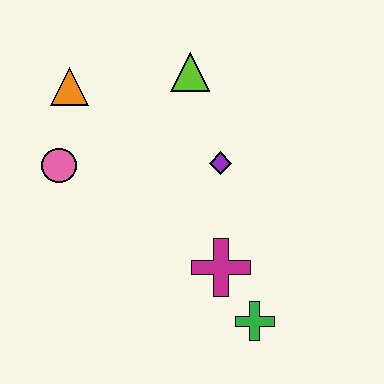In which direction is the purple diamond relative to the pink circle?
The purple diamond is to the right of the pink circle.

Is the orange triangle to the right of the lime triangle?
No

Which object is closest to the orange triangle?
The pink circle is closest to the orange triangle.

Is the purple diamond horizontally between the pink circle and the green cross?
Yes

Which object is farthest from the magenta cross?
The orange triangle is farthest from the magenta cross.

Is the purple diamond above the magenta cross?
Yes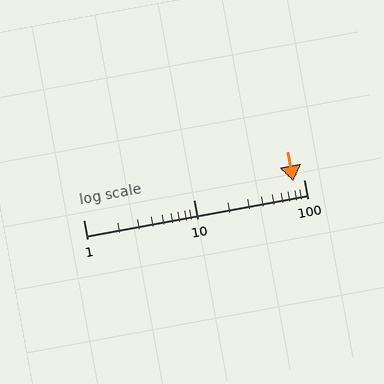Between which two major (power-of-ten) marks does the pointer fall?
The pointer is between 10 and 100.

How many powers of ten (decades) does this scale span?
The scale spans 2 decades, from 1 to 100.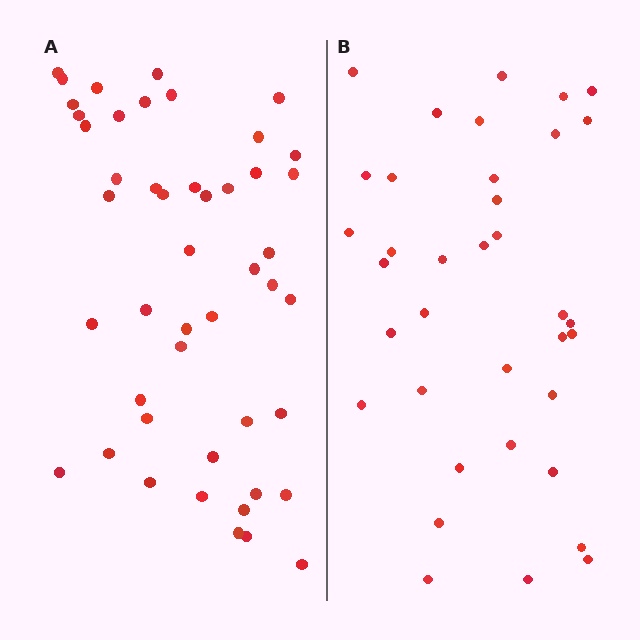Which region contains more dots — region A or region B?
Region A (the left region) has more dots.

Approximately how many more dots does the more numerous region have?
Region A has roughly 12 or so more dots than region B.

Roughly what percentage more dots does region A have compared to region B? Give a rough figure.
About 30% more.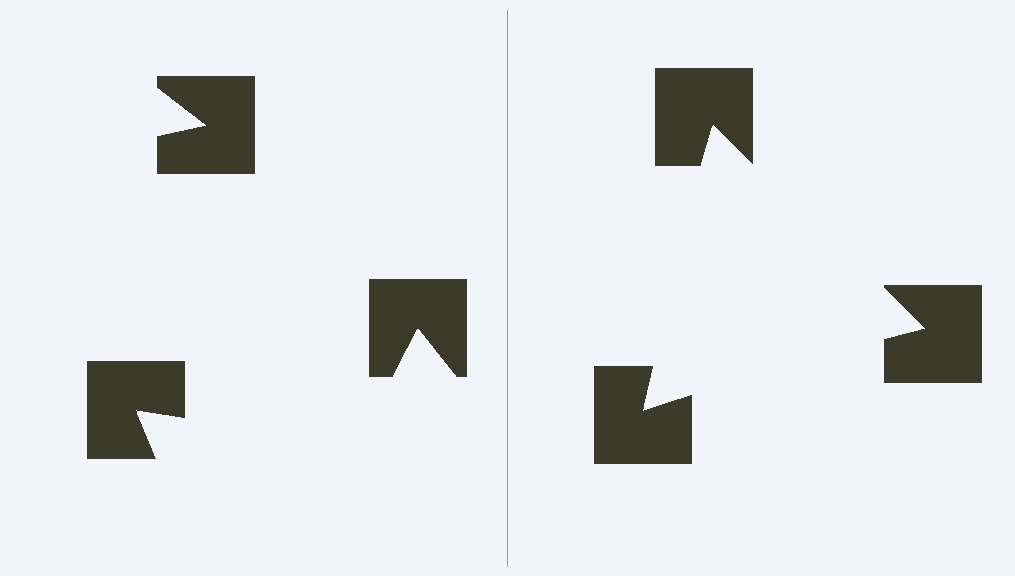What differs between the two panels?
The notched squares are positioned identically on both sides; only the wedge orientations differ. On the right they align to a triangle; on the left they are misaligned.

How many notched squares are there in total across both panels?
6 — 3 on each side.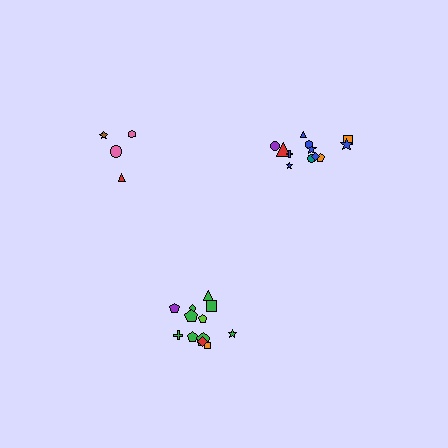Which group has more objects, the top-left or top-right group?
The top-right group.